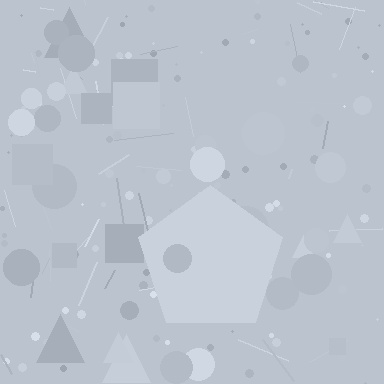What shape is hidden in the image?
A pentagon is hidden in the image.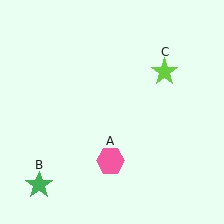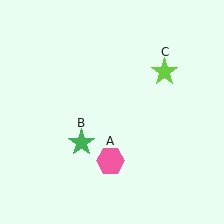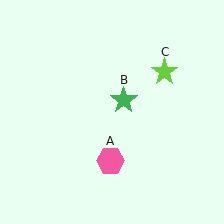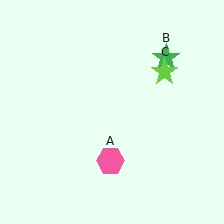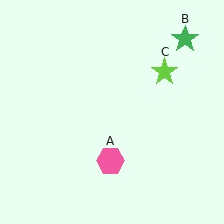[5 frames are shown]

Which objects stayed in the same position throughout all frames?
Pink hexagon (object A) and lime star (object C) remained stationary.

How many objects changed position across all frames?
1 object changed position: green star (object B).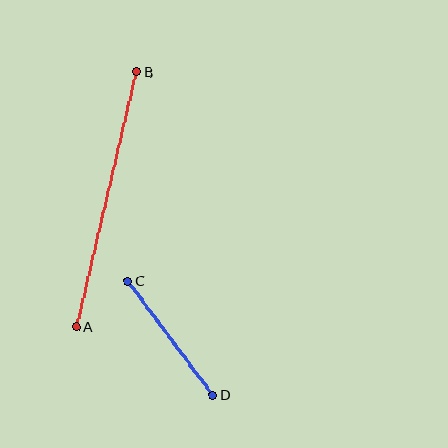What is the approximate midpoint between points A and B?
The midpoint is at approximately (107, 199) pixels.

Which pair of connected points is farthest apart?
Points A and B are farthest apart.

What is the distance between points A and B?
The distance is approximately 262 pixels.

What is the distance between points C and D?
The distance is approximately 143 pixels.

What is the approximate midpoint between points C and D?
The midpoint is at approximately (171, 338) pixels.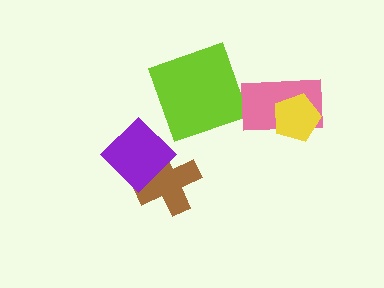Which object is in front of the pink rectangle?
The yellow pentagon is in front of the pink rectangle.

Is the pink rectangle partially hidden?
Yes, it is partially covered by another shape.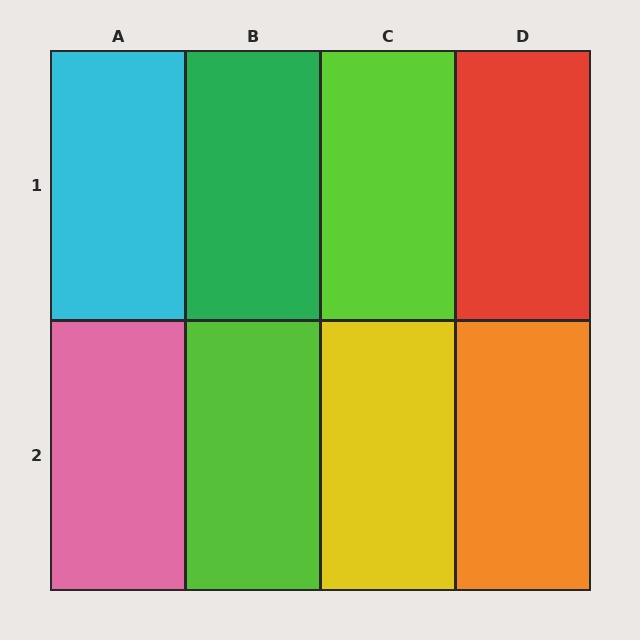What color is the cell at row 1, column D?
Red.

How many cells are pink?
1 cell is pink.